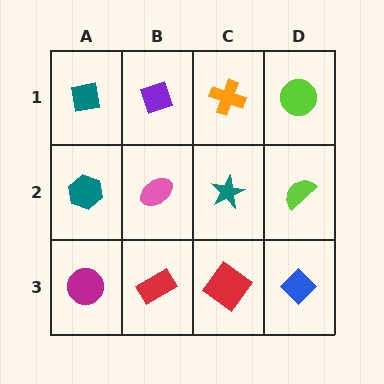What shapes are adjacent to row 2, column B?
A purple diamond (row 1, column B), a red rectangle (row 3, column B), a teal hexagon (row 2, column A), a teal star (row 2, column C).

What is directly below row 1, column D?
A lime semicircle.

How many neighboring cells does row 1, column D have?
2.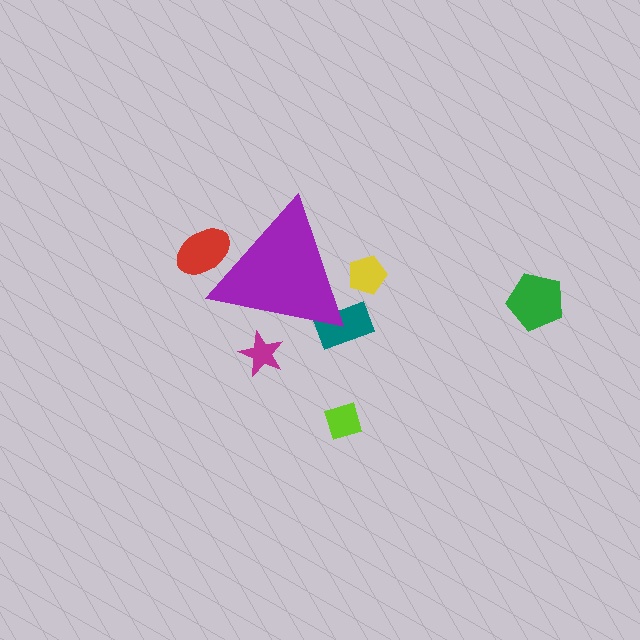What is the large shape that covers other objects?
A purple triangle.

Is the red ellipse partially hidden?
Yes, the red ellipse is partially hidden behind the purple triangle.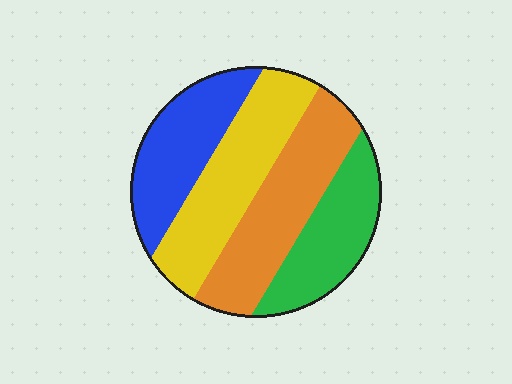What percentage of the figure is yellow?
Yellow covers 28% of the figure.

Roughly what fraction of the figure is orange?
Orange covers roughly 30% of the figure.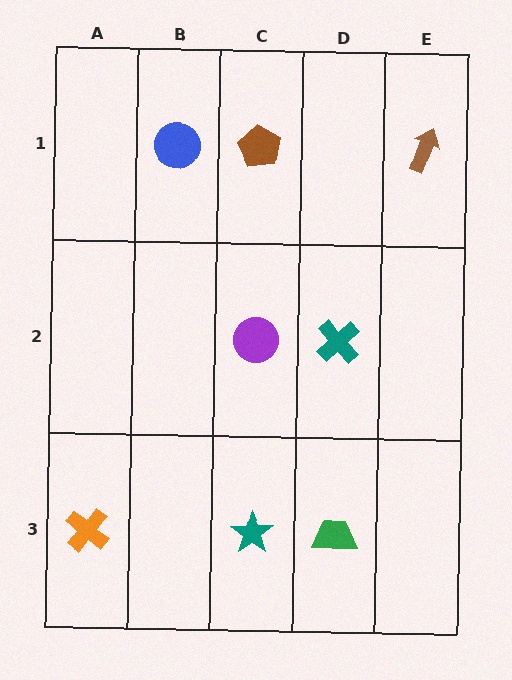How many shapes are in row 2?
2 shapes.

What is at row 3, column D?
A green trapezoid.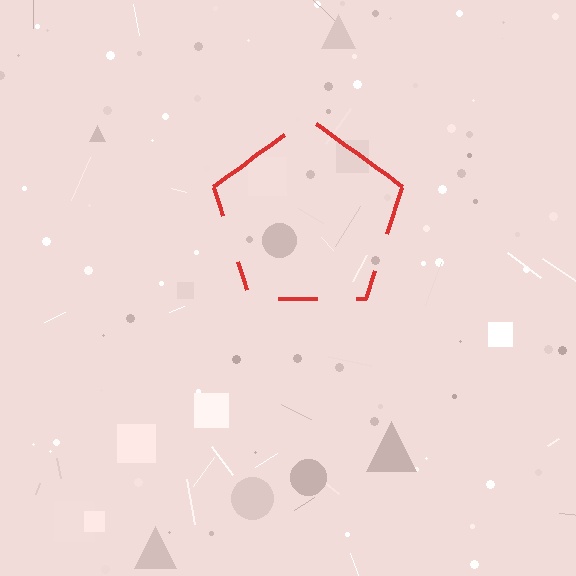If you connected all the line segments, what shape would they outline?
They would outline a pentagon.